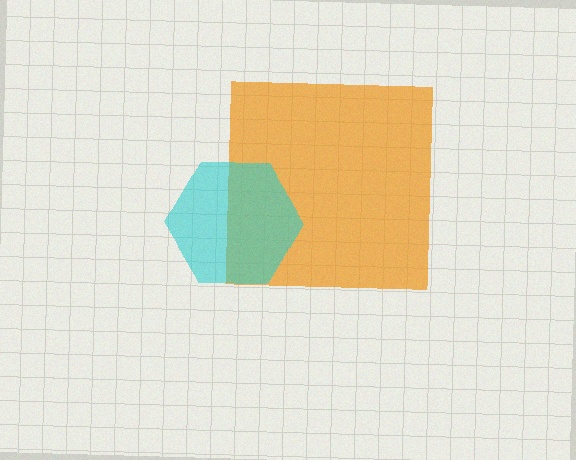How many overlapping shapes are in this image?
There are 2 overlapping shapes in the image.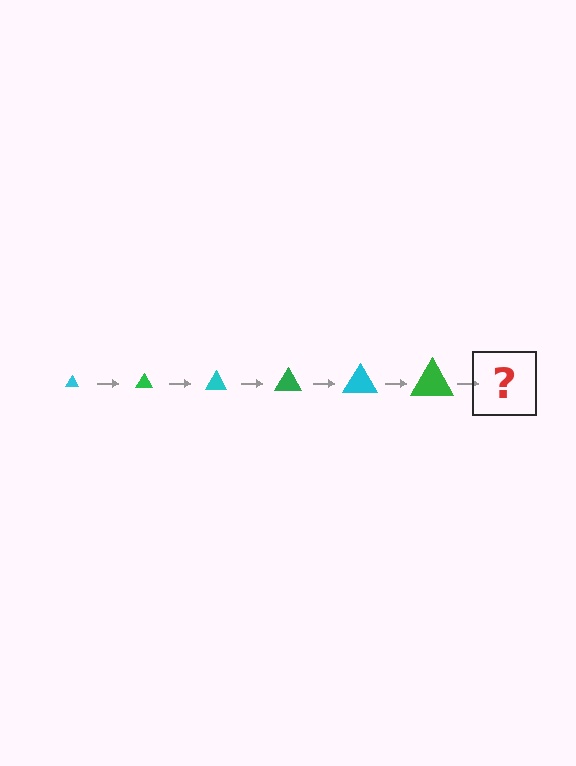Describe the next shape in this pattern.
It should be a cyan triangle, larger than the previous one.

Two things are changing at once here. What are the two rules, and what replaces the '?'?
The two rules are that the triangle grows larger each step and the color cycles through cyan and green. The '?' should be a cyan triangle, larger than the previous one.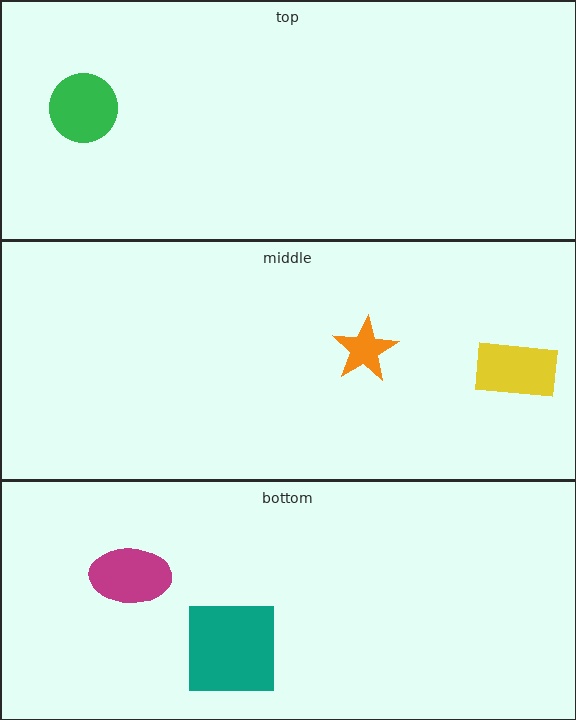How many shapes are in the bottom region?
2.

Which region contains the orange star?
The middle region.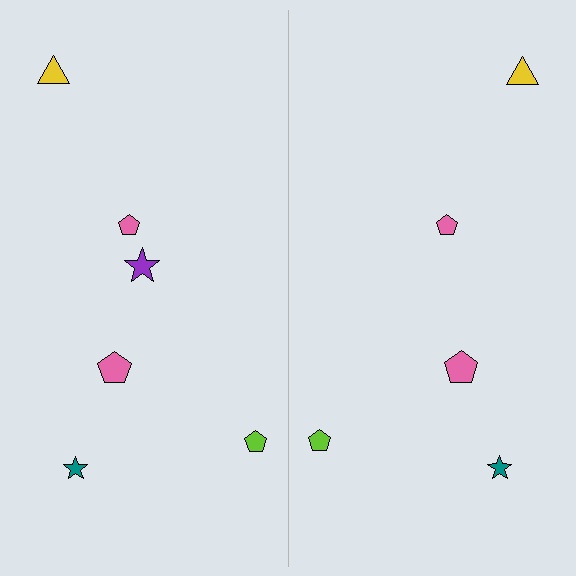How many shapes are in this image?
There are 11 shapes in this image.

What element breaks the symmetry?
A purple star is missing from the right side.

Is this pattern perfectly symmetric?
No, the pattern is not perfectly symmetric. A purple star is missing from the right side.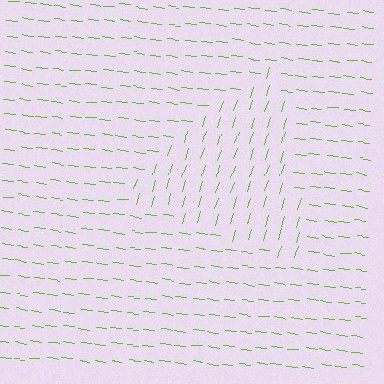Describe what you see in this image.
The image is filled with small lime line segments. A triangle region in the image has lines oriented differently from the surrounding lines, creating a visible texture boundary.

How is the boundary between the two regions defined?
The boundary is defined purely by a change in line orientation (approximately 79 degrees difference). All lines are the same color and thickness.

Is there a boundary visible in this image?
Yes, there is a texture boundary formed by a change in line orientation.